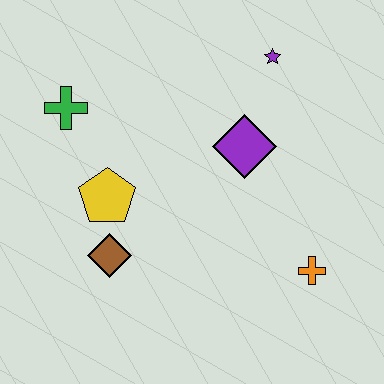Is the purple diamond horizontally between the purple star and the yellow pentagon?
Yes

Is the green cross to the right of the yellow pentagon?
No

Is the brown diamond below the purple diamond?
Yes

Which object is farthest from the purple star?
The brown diamond is farthest from the purple star.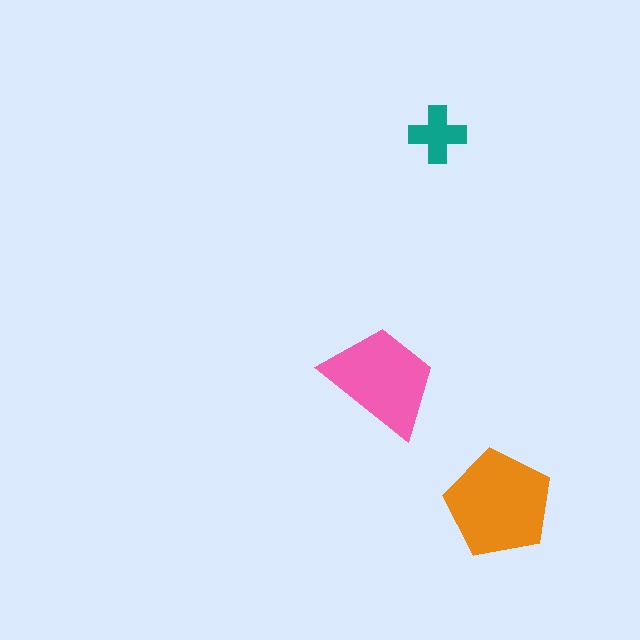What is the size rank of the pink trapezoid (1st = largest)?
2nd.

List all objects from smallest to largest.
The teal cross, the pink trapezoid, the orange pentagon.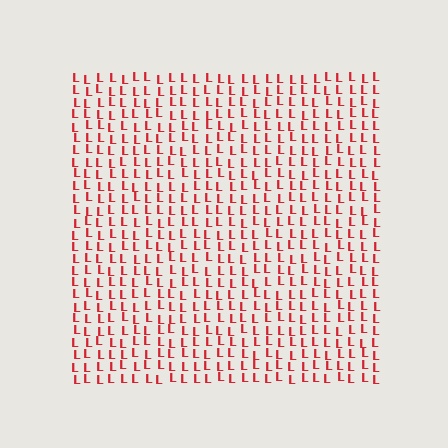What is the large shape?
The large shape is a square.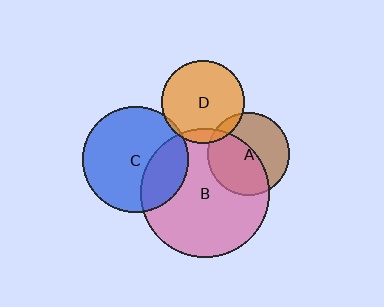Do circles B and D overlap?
Yes.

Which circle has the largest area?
Circle B (pink).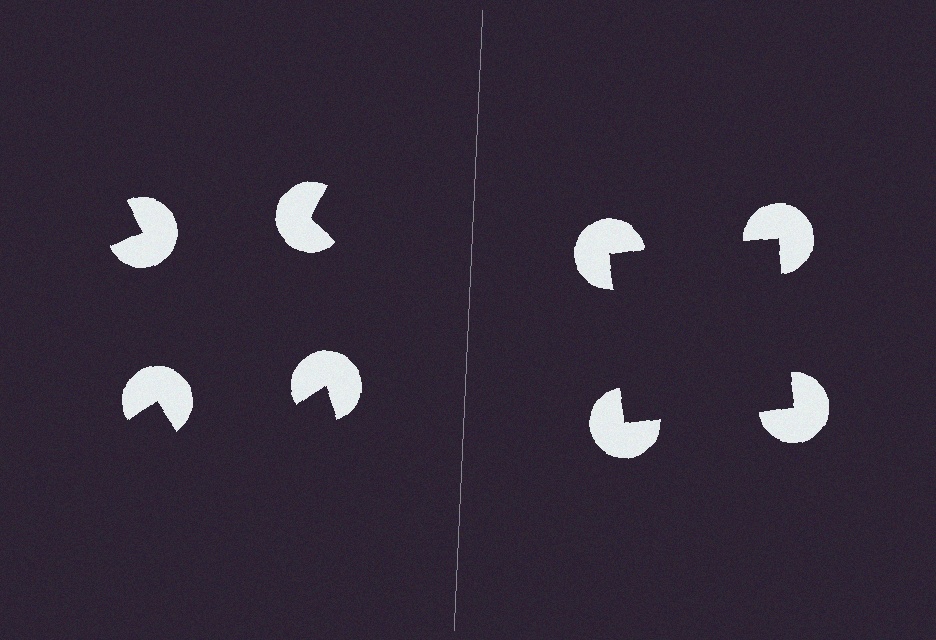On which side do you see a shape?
An illusory square appears on the right side. On the left side the wedge cuts are rotated, so no coherent shape forms.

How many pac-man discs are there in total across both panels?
8 — 4 on each side.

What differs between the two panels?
The pac-man discs are positioned identically on both sides; only the wedge orientations differ. On the right they align to a square; on the left they are misaligned.